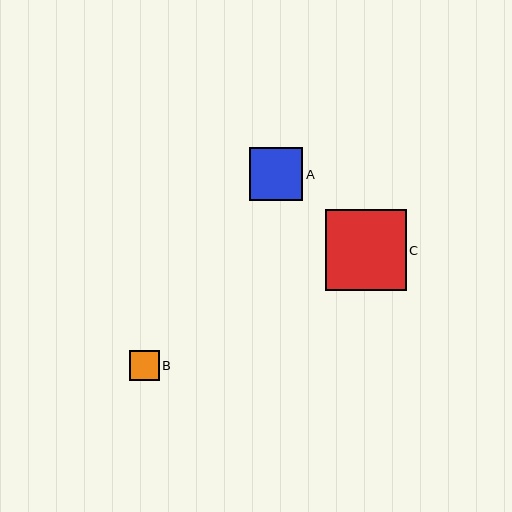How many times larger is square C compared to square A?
Square C is approximately 1.5 times the size of square A.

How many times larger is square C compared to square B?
Square C is approximately 2.7 times the size of square B.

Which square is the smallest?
Square B is the smallest with a size of approximately 30 pixels.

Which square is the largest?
Square C is the largest with a size of approximately 81 pixels.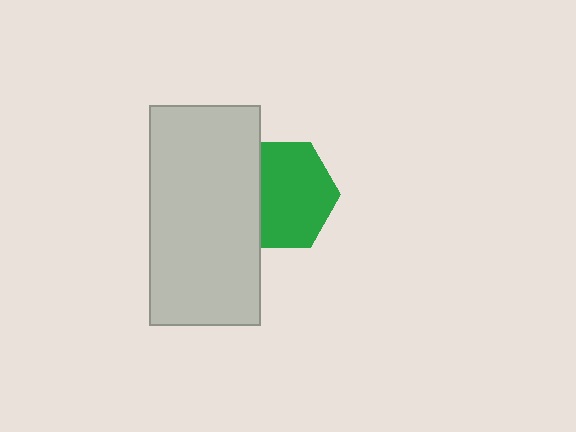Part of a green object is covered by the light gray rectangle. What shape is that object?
It is a hexagon.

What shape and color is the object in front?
The object in front is a light gray rectangle.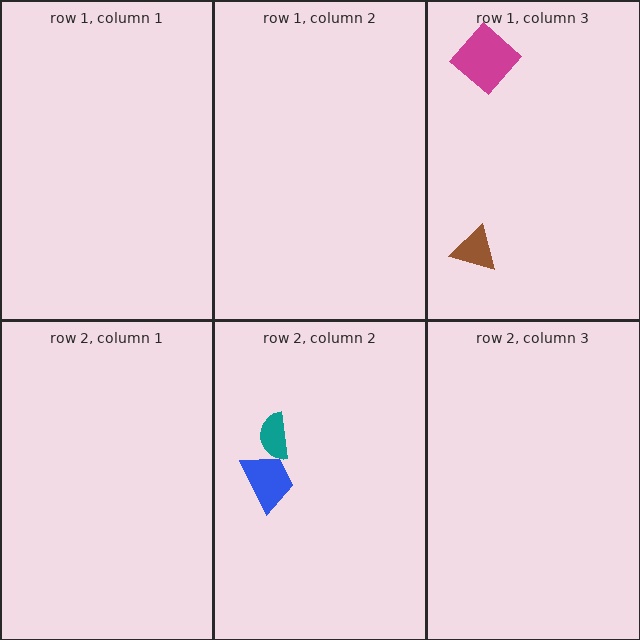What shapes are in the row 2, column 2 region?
The teal semicircle, the blue trapezoid.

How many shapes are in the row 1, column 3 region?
2.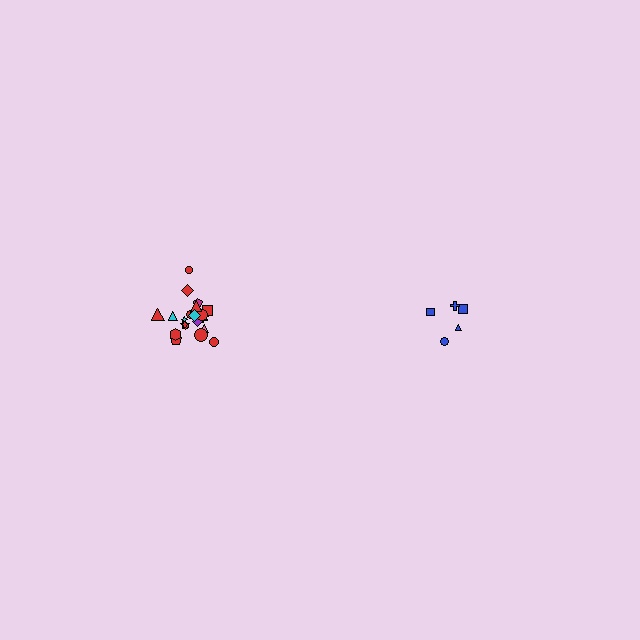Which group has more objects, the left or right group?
The left group.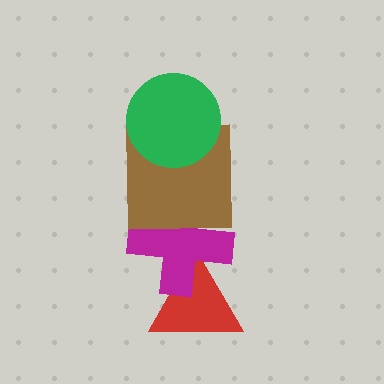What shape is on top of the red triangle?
The magenta cross is on top of the red triangle.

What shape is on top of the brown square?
The green circle is on top of the brown square.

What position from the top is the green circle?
The green circle is 1st from the top.